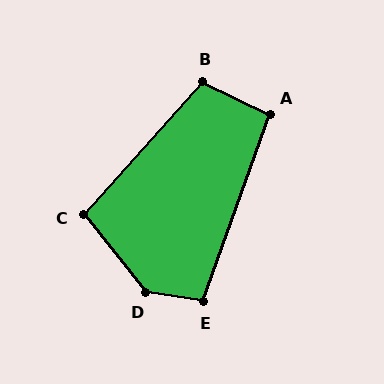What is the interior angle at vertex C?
Approximately 100 degrees (obtuse).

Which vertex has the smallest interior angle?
A, at approximately 96 degrees.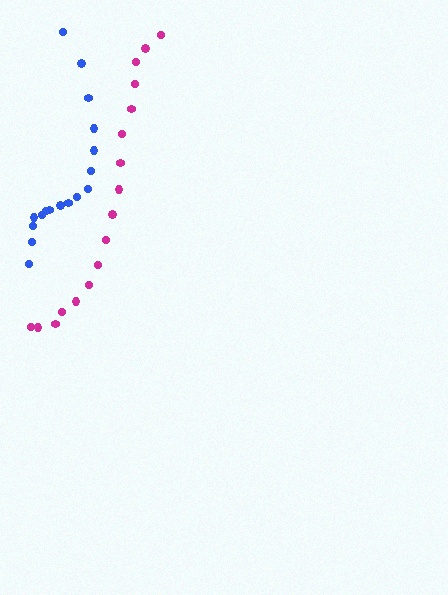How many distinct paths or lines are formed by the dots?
There are 2 distinct paths.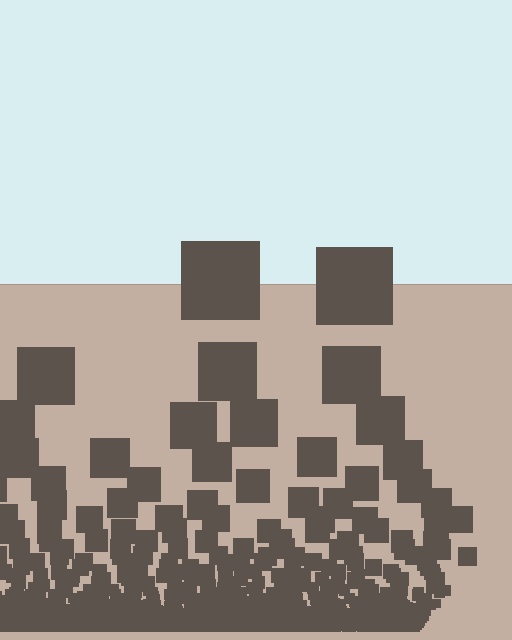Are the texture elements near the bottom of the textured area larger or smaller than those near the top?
Smaller. The gradient is inverted — elements near the bottom are smaller and denser.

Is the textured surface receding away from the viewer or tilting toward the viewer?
The surface appears to tilt toward the viewer. Texture elements get larger and sparser toward the top.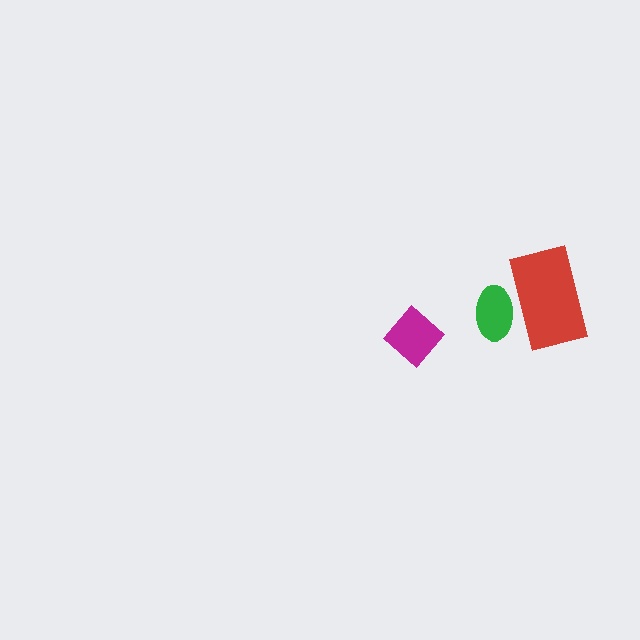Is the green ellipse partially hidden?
Yes, it is partially covered by another shape.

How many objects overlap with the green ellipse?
1 object overlaps with the green ellipse.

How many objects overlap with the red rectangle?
1 object overlaps with the red rectangle.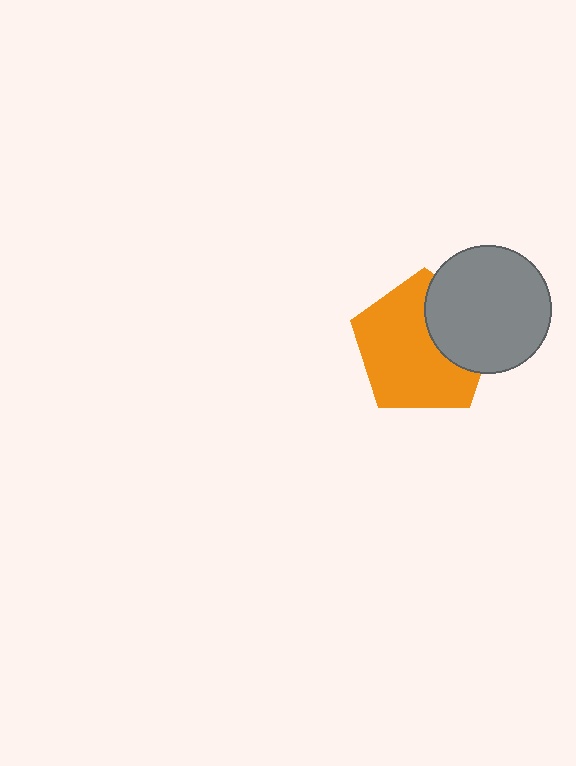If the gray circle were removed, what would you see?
You would see the complete orange pentagon.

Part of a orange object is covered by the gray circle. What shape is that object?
It is a pentagon.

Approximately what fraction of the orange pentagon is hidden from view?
Roughly 31% of the orange pentagon is hidden behind the gray circle.